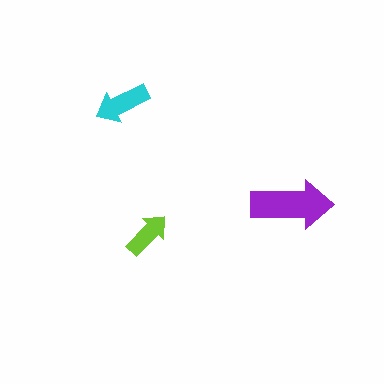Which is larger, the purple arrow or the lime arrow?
The purple one.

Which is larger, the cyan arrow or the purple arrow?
The purple one.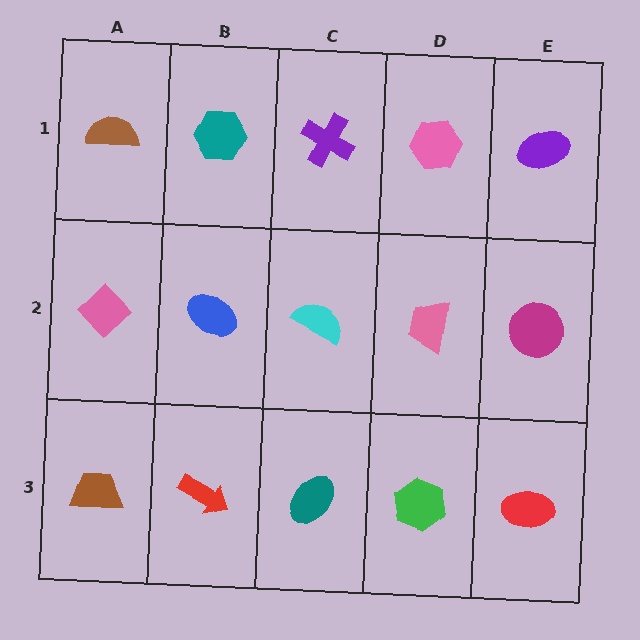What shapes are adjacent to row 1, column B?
A blue ellipse (row 2, column B), a brown semicircle (row 1, column A), a purple cross (row 1, column C).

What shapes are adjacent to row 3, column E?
A magenta circle (row 2, column E), a green hexagon (row 3, column D).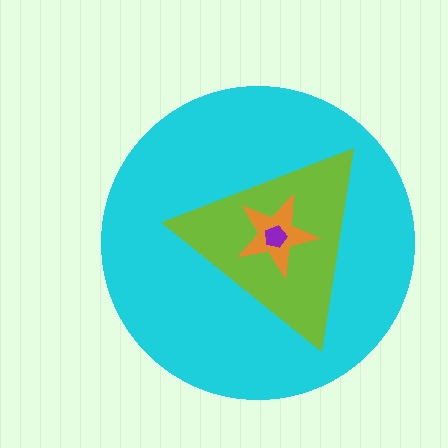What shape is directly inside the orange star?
The purple pentagon.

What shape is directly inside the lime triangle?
The orange star.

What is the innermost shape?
The purple pentagon.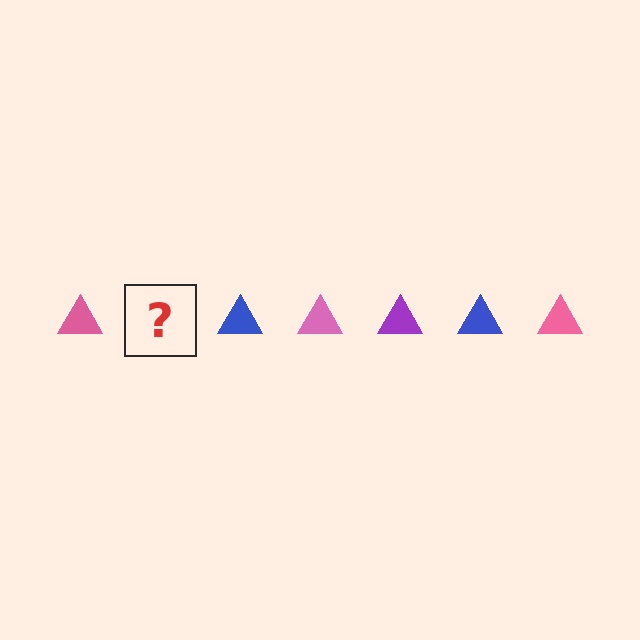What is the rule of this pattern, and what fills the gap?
The rule is that the pattern cycles through pink, purple, blue triangles. The gap should be filled with a purple triangle.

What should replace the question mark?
The question mark should be replaced with a purple triangle.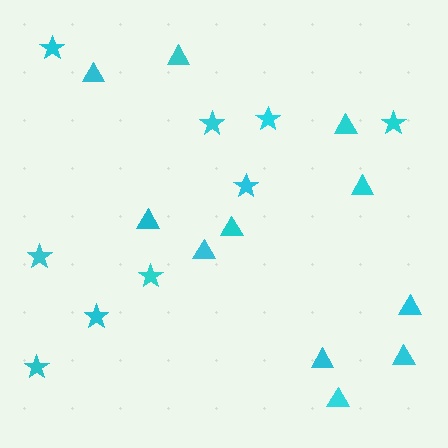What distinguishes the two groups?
There are 2 groups: one group of triangles (11) and one group of stars (9).